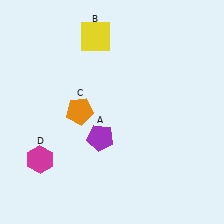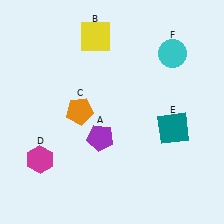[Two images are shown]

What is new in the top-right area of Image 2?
A cyan circle (F) was added in the top-right area of Image 2.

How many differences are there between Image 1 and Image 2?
There are 2 differences between the two images.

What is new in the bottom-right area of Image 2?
A teal square (E) was added in the bottom-right area of Image 2.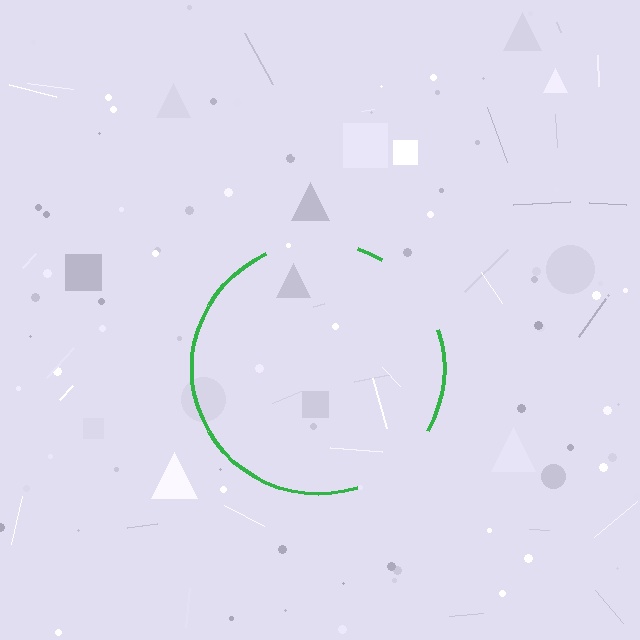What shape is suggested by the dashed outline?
The dashed outline suggests a circle.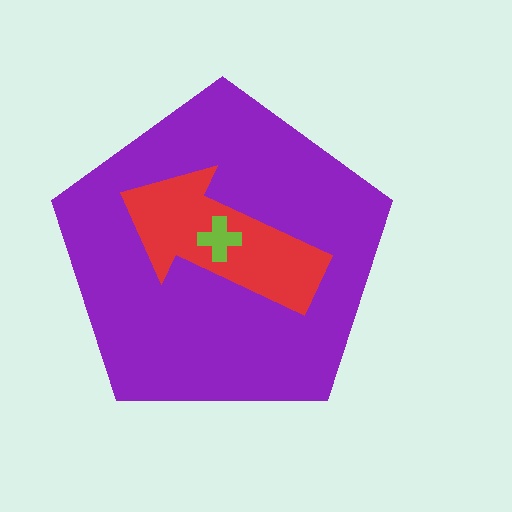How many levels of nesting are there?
3.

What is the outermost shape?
The purple pentagon.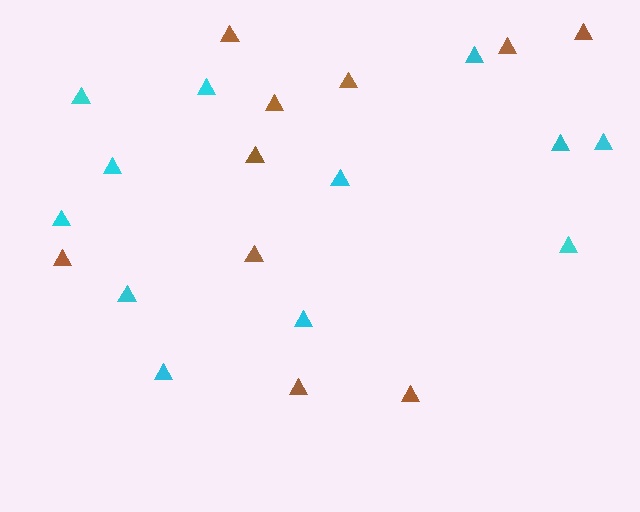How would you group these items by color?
There are 2 groups: one group of brown triangles (10) and one group of cyan triangles (12).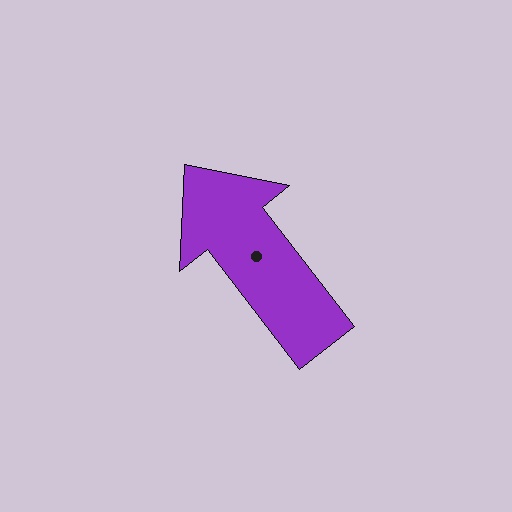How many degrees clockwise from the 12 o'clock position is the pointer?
Approximately 322 degrees.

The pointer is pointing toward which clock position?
Roughly 11 o'clock.